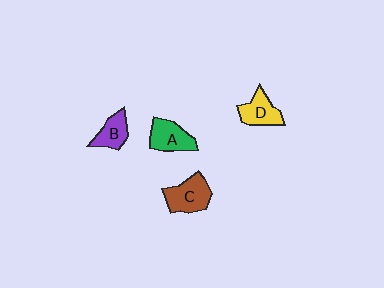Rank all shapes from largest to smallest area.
From largest to smallest: C (brown), A (green), D (yellow), B (purple).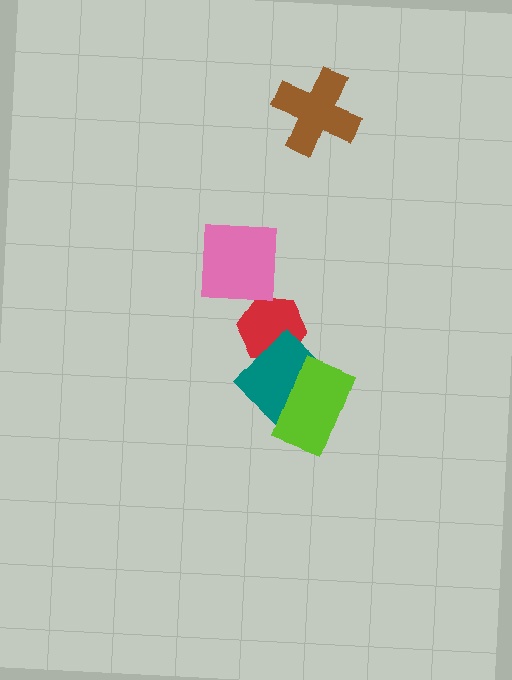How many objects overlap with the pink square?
0 objects overlap with the pink square.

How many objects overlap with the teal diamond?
2 objects overlap with the teal diamond.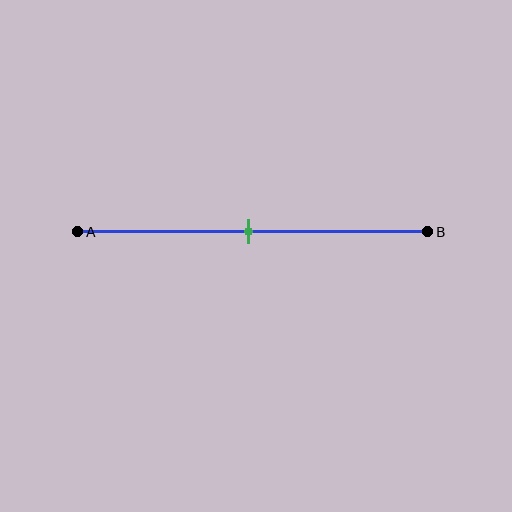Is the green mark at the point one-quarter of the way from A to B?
No, the mark is at about 50% from A, not at the 25% one-quarter point.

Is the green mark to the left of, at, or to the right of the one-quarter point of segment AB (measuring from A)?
The green mark is to the right of the one-quarter point of segment AB.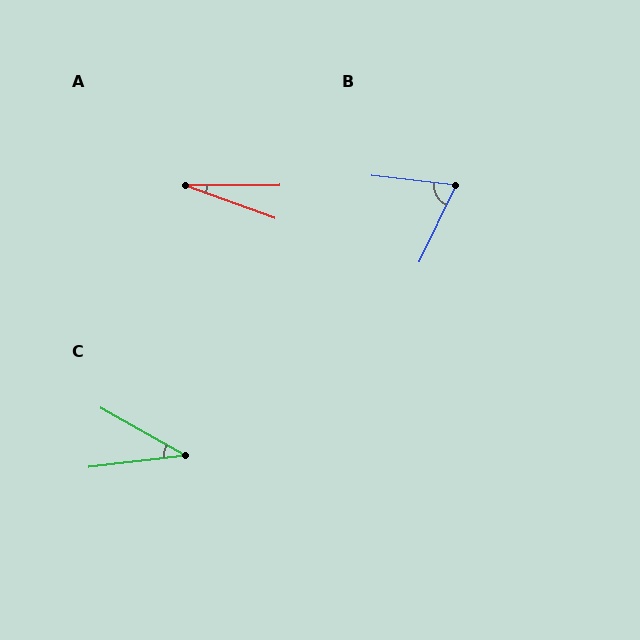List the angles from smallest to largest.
A (20°), C (36°), B (71°).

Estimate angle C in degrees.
Approximately 36 degrees.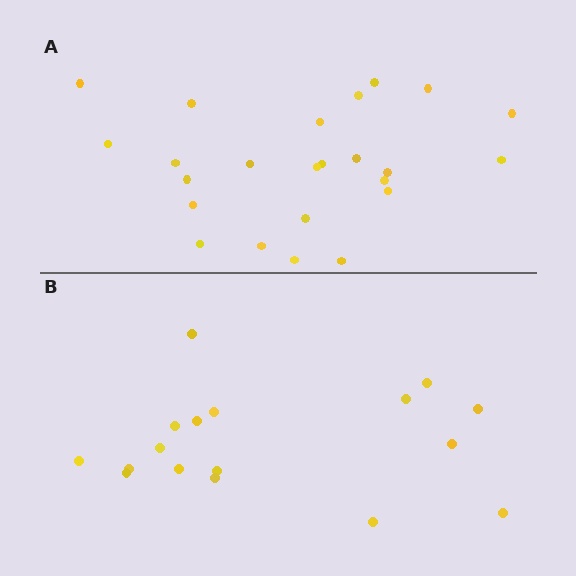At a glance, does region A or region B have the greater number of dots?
Region A (the top region) has more dots.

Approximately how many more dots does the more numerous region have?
Region A has roughly 8 or so more dots than region B.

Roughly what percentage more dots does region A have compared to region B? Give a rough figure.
About 40% more.